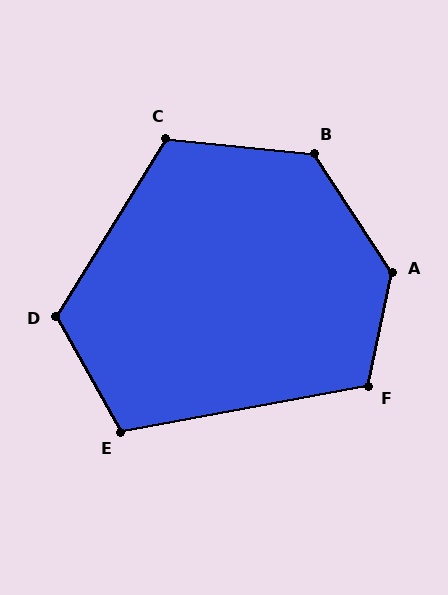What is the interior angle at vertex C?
Approximately 116 degrees (obtuse).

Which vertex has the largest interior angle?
A, at approximately 135 degrees.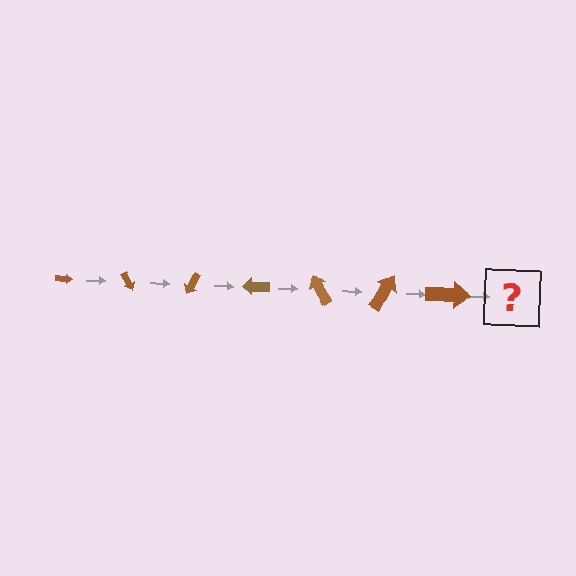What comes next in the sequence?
The next element should be an arrow, larger than the previous one and rotated 420 degrees from the start.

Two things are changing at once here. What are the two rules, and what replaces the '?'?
The two rules are that the arrow grows larger each step and it rotates 60 degrees each step. The '?' should be an arrow, larger than the previous one and rotated 420 degrees from the start.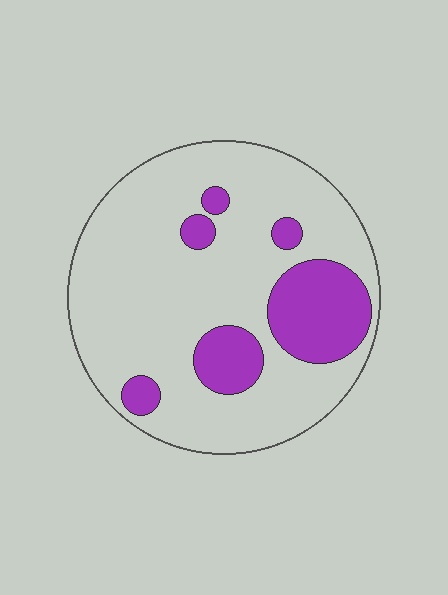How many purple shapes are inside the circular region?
6.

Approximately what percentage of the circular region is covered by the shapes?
Approximately 20%.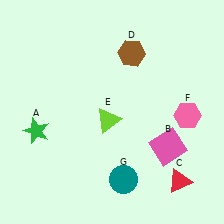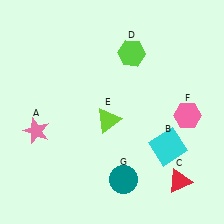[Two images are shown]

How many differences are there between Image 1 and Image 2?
There are 3 differences between the two images.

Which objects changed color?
A changed from green to pink. B changed from pink to cyan. D changed from brown to lime.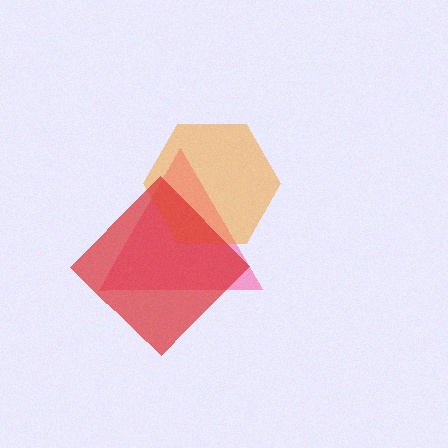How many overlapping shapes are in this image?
There are 3 overlapping shapes in the image.